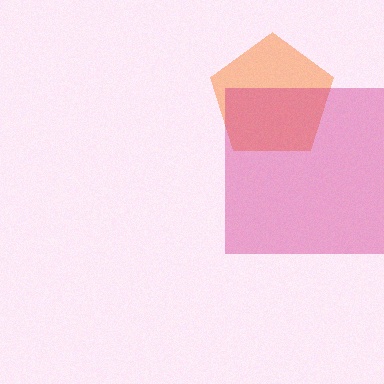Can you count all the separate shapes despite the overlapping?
Yes, there are 2 separate shapes.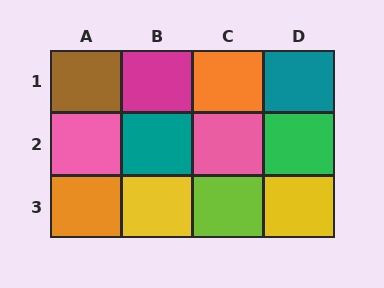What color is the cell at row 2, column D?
Green.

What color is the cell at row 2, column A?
Pink.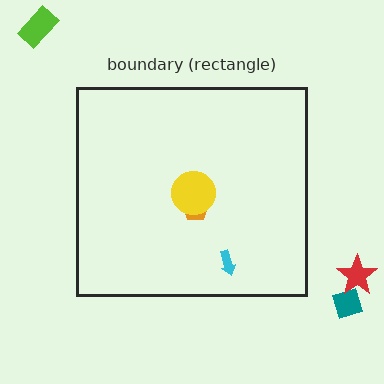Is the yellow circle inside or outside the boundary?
Inside.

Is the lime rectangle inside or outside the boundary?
Outside.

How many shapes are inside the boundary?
3 inside, 3 outside.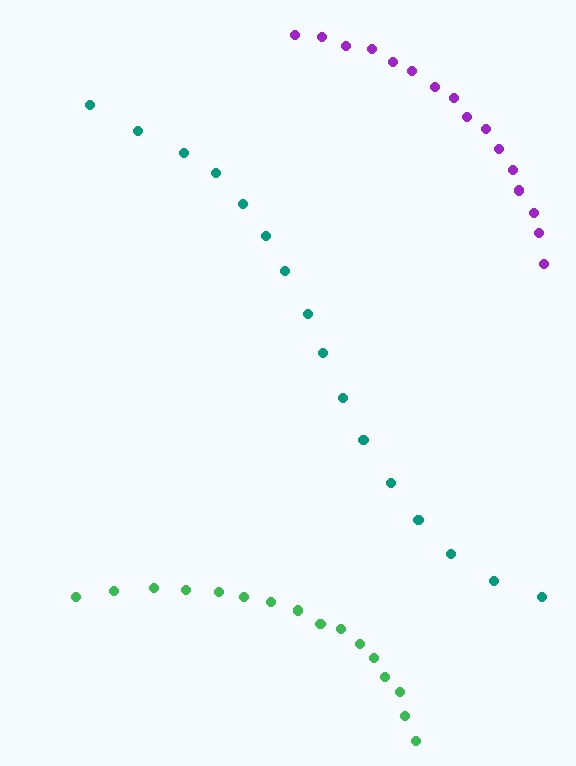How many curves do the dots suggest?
There are 3 distinct paths.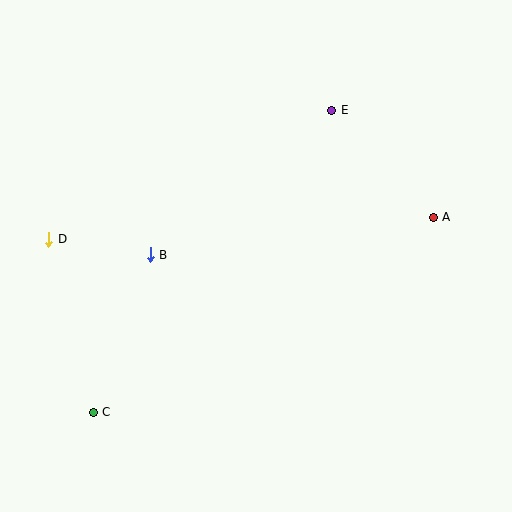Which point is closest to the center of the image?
Point B at (150, 255) is closest to the center.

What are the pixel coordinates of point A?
Point A is at (433, 217).